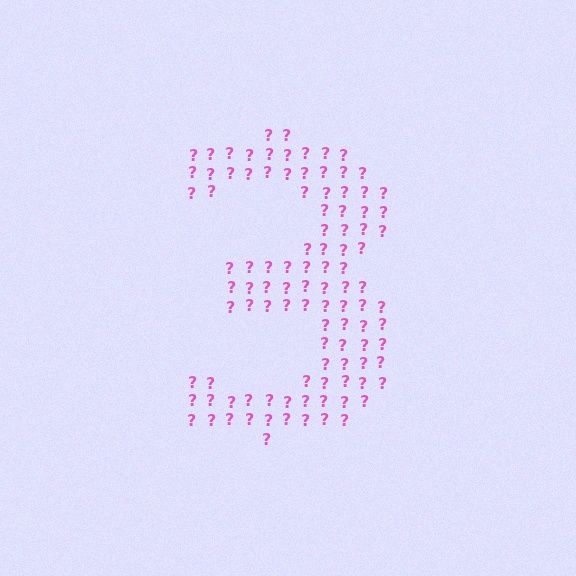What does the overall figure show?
The overall figure shows the digit 3.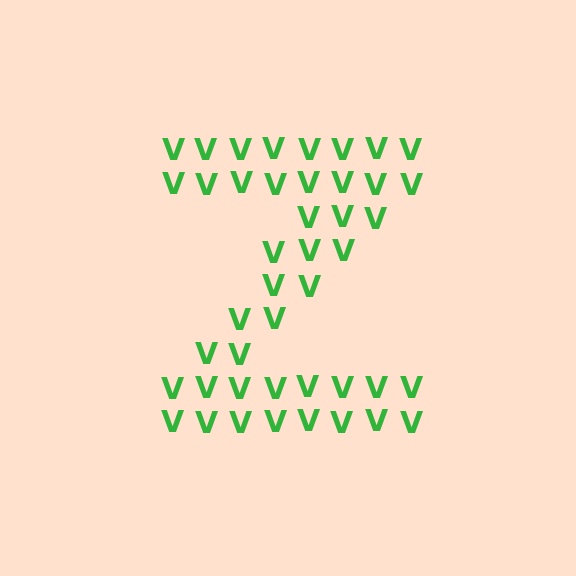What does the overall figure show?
The overall figure shows the letter Z.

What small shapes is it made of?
It is made of small letter V's.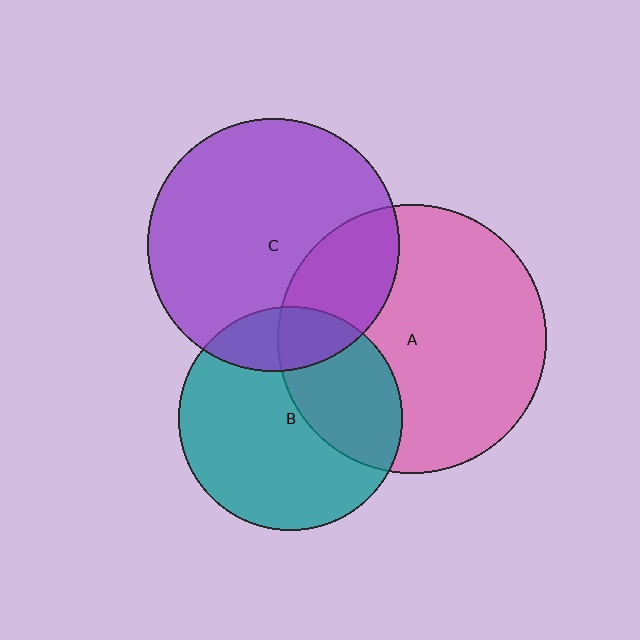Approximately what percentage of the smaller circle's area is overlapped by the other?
Approximately 20%.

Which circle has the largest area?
Circle A (pink).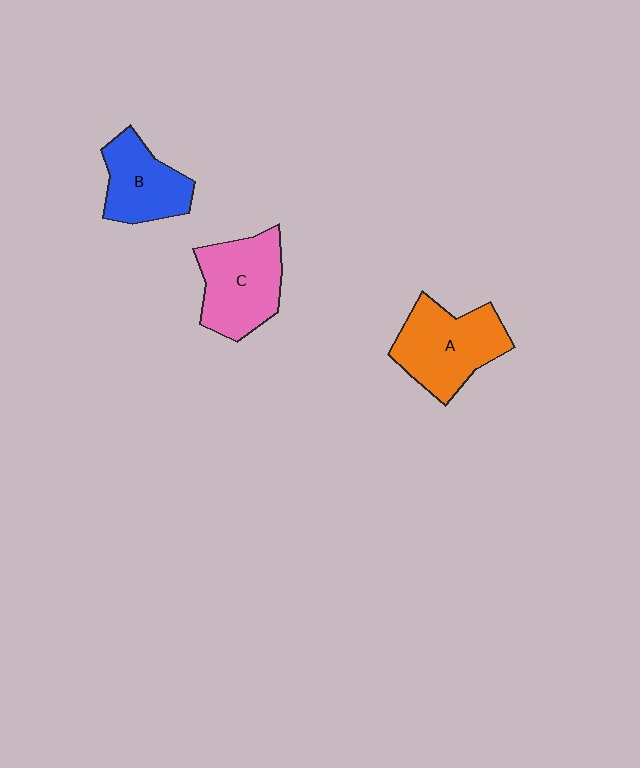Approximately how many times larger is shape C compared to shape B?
Approximately 1.2 times.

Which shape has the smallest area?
Shape B (blue).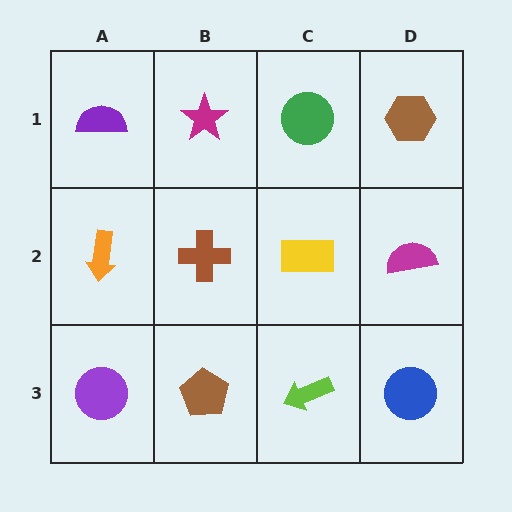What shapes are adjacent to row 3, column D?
A magenta semicircle (row 2, column D), a lime arrow (row 3, column C).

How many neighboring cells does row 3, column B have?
3.